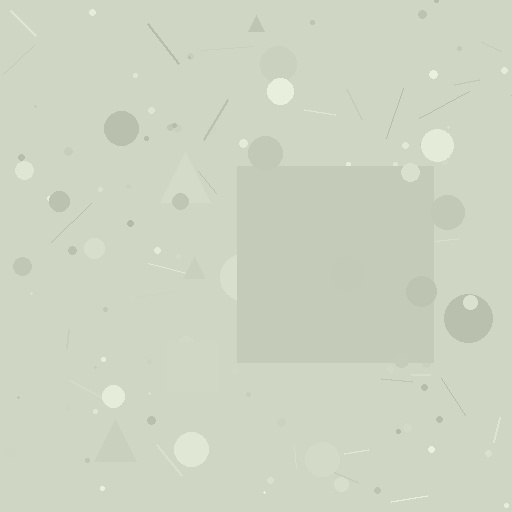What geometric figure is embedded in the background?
A square is embedded in the background.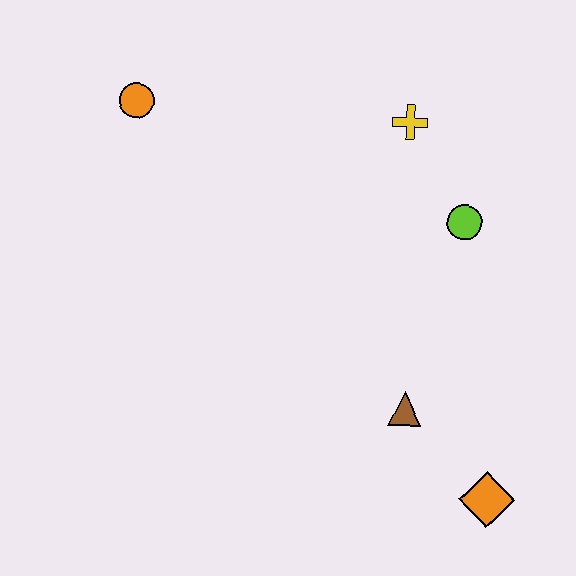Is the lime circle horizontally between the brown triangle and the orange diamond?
Yes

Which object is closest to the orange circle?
The yellow cross is closest to the orange circle.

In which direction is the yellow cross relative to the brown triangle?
The yellow cross is above the brown triangle.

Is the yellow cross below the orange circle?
Yes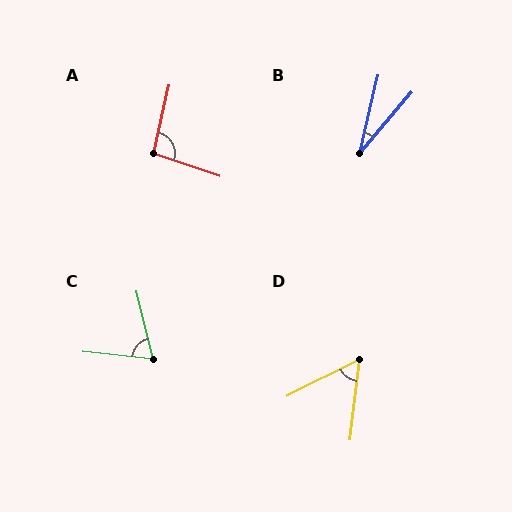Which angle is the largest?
A, at approximately 97 degrees.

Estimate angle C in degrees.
Approximately 71 degrees.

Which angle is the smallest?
B, at approximately 27 degrees.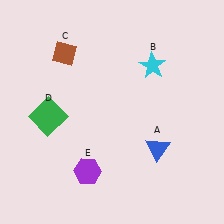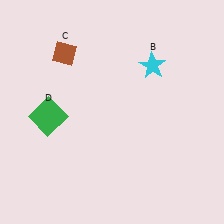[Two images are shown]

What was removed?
The blue triangle (A), the purple hexagon (E) were removed in Image 2.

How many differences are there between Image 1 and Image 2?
There are 2 differences between the two images.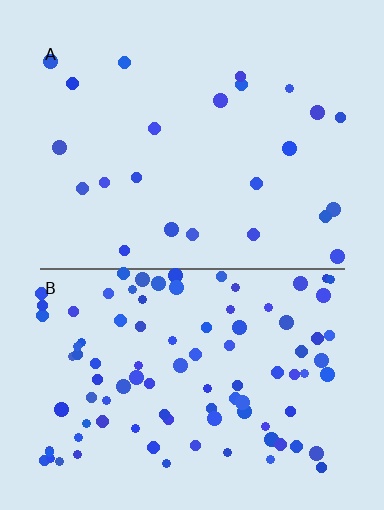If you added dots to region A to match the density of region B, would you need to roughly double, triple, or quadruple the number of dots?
Approximately quadruple.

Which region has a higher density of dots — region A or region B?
B (the bottom).